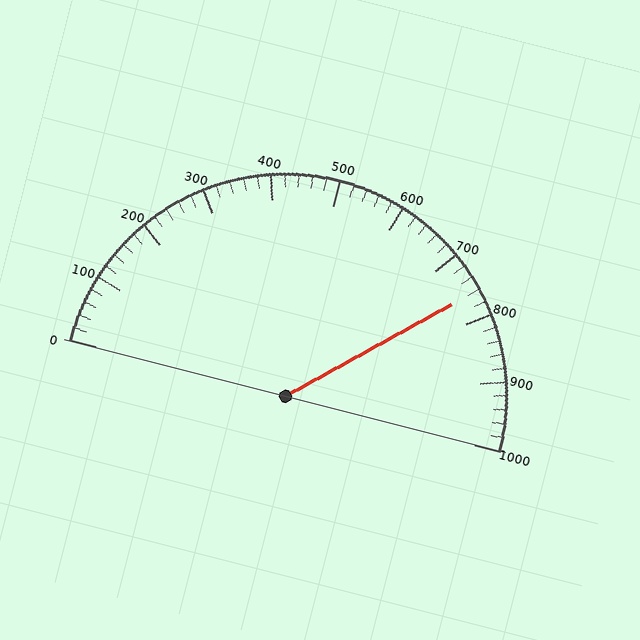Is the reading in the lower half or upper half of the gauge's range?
The reading is in the upper half of the range (0 to 1000).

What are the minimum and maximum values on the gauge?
The gauge ranges from 0 to 1000.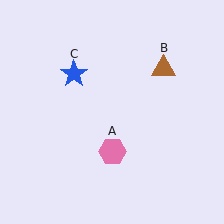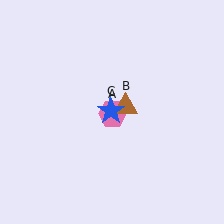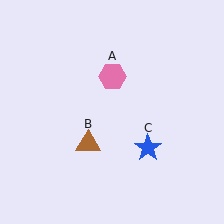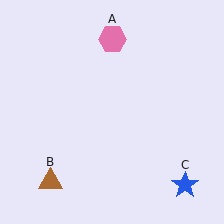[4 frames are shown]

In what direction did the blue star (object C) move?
The blue star (object C) moved down and to the right.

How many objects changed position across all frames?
3 objects changed position: pink hexagon (object A), brown triangle (object B), blue star (object C).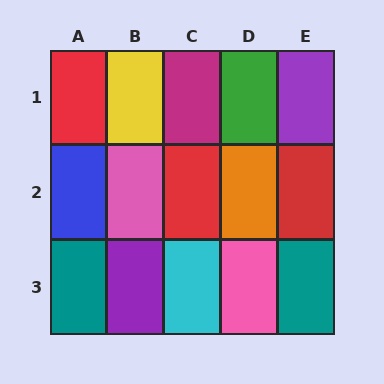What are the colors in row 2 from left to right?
Blue, pink, red, orange, red.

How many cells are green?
1 cell is green.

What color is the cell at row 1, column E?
Purple.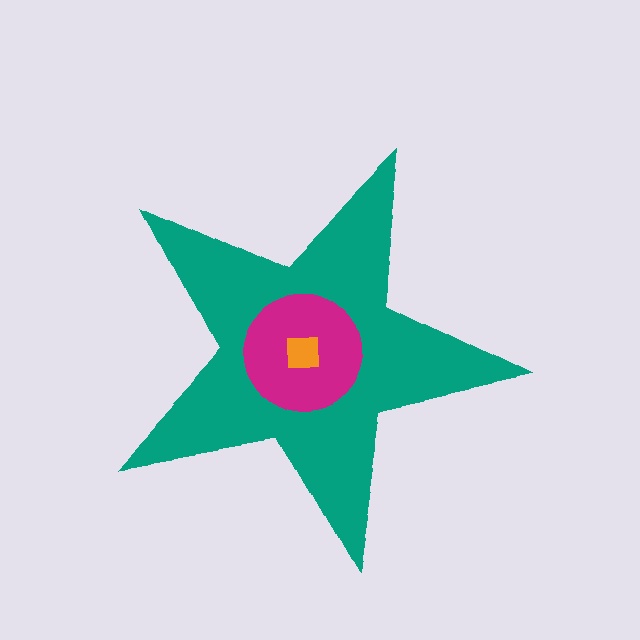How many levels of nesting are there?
3.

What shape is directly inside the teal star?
The magenta circle.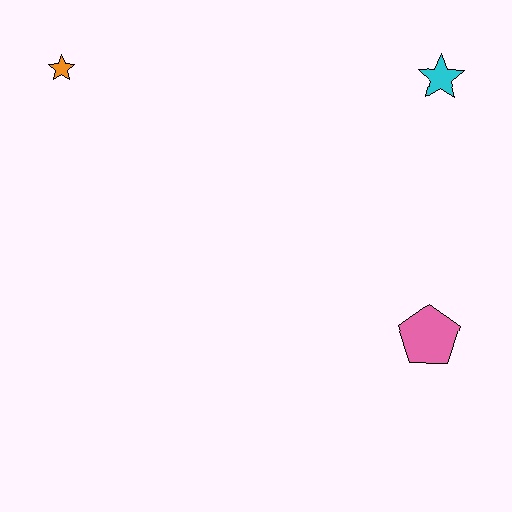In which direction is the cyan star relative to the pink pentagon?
The cyan star is above the pink pentagon.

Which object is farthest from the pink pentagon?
The orange star is farthest from the pink pentagon.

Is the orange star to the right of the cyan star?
No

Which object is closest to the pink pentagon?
The cyan star is closest to the pink pentagon.